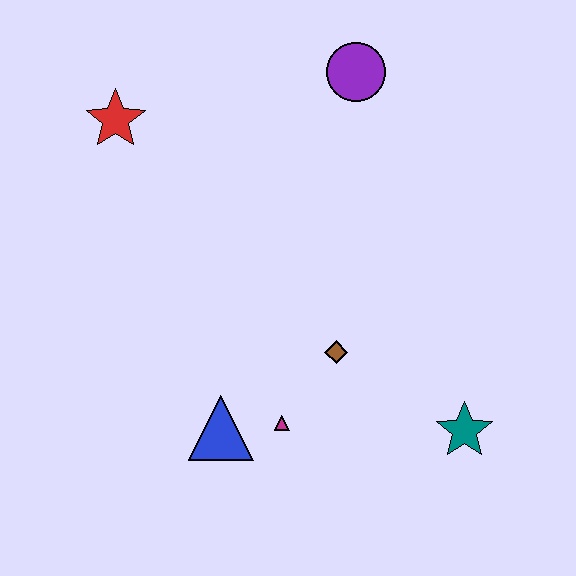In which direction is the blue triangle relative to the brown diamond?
The blue triangle is to the left of the brown diamond.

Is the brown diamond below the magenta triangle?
No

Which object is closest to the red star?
The purple circle is closest to the red star.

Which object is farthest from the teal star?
The red star is farthest from the teal star.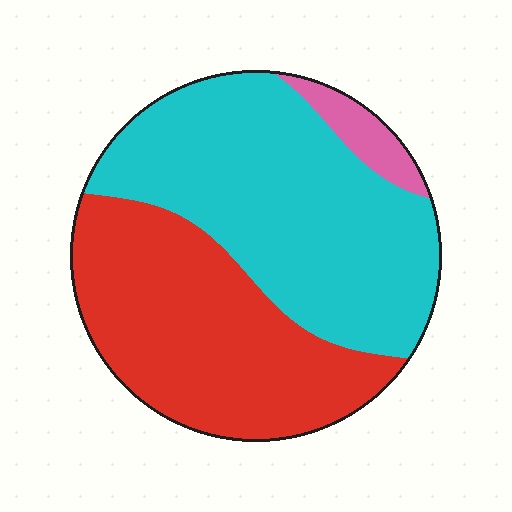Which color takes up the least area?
Pink, at roughly 5%.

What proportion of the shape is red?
Red takes up about two fifths (2/5) of the shape.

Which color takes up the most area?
Cyan, at roughly 50%.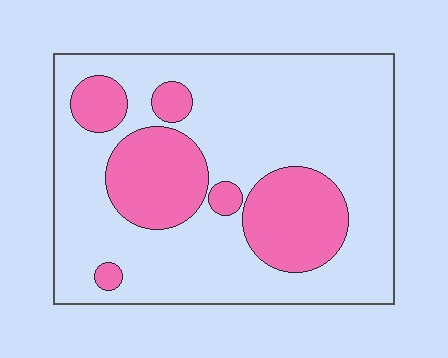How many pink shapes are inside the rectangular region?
6.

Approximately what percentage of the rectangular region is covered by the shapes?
Approximately 25%.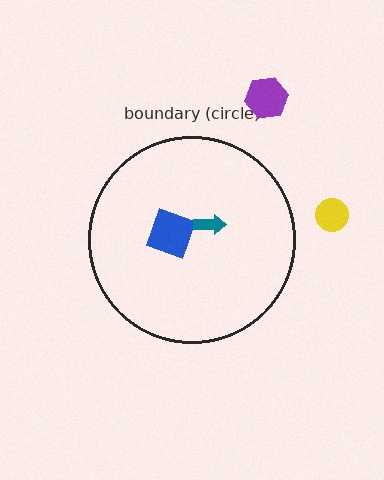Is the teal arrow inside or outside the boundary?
Inside.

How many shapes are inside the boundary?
2 inside, 2 outside.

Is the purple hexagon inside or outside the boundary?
Outside.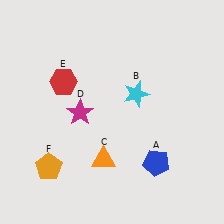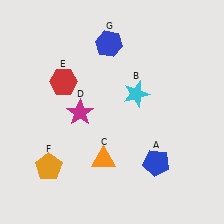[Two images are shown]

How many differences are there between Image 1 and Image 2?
There is 1 difference between the two images.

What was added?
A blue hexagon (G) was added in Image 2.